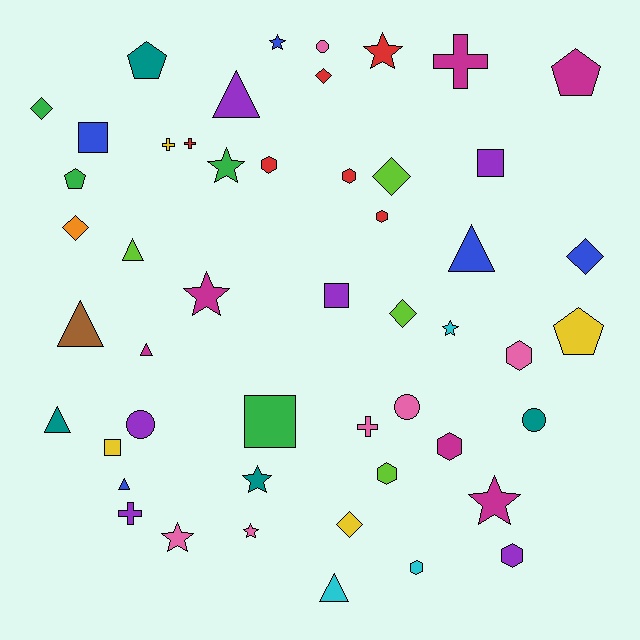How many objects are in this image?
There are 50 objects.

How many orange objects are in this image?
There is 1 orange object.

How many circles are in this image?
There are 4 circles.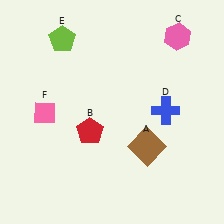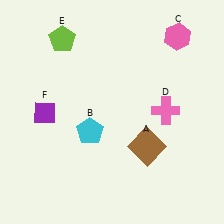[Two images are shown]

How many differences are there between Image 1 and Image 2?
There are 3 differences between the two images.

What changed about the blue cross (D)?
In Image 1, D is blue. In Image 2, it changed to pink.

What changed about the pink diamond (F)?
In Image 1, F is pink. In Image 2, it changed to purple.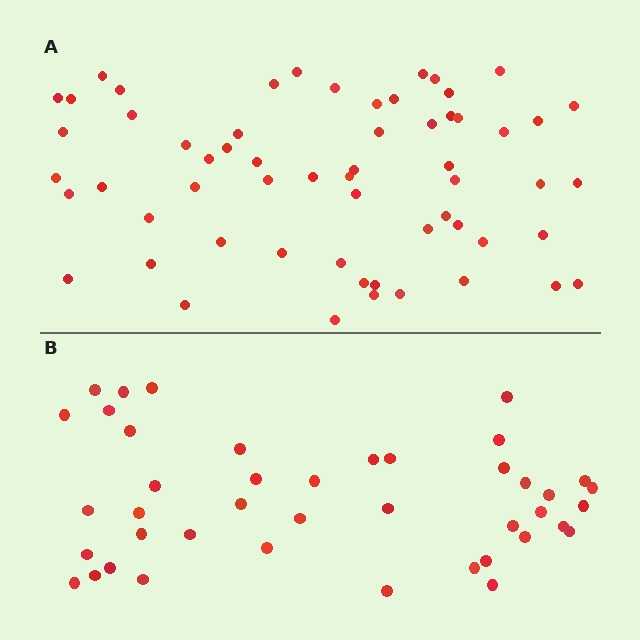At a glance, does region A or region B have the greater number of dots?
Region A (the top region) has more dots.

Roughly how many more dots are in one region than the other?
Region A has approximately 20 more dots than region B.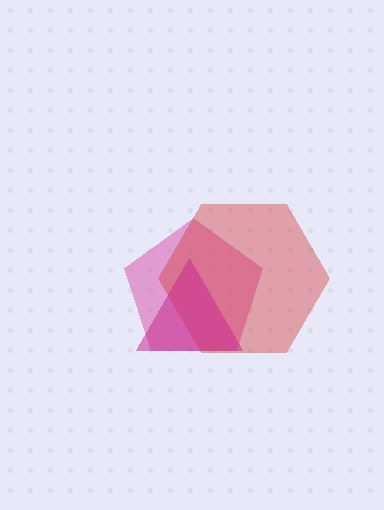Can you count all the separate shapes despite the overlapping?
Yes, there are 3 separate shapes.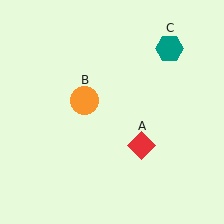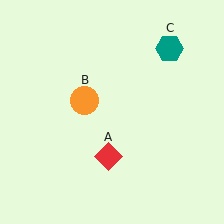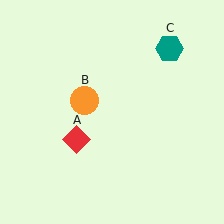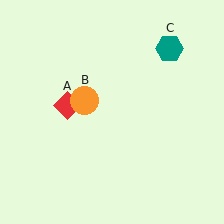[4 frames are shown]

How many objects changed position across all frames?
1 object changed position: red diamond (object A).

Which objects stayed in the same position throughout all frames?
Orange circle (object B) and teal hexagon (object C) remained stationary.